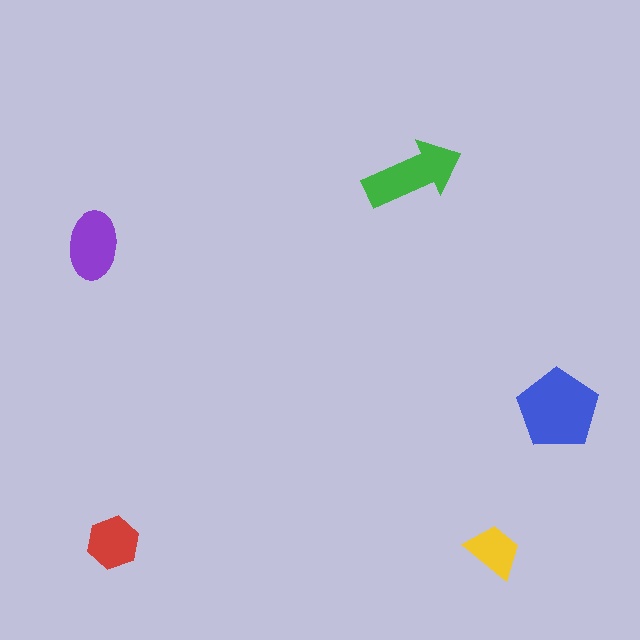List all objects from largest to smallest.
The blue pentagon, the green arrow, the purple ellipse, the red hexagon, the yellow trapezoid.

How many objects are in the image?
There are 5 objects in the image.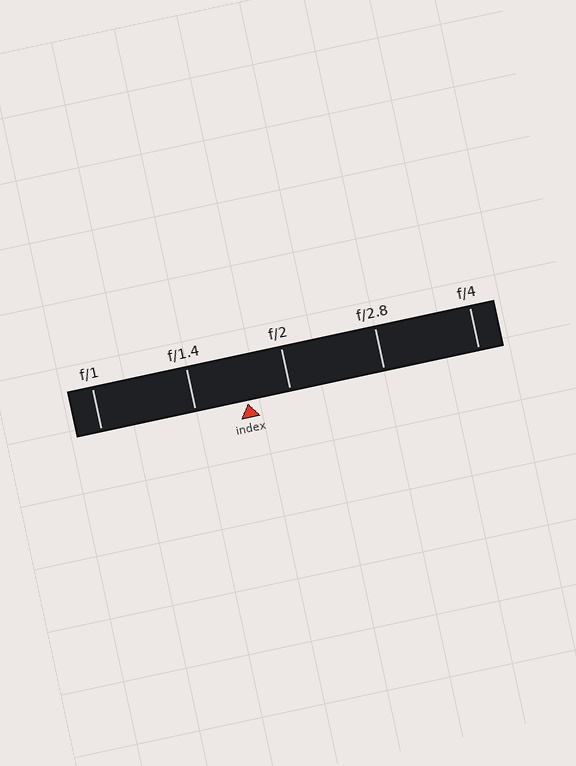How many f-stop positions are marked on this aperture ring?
There are 5 f-stop positions marked.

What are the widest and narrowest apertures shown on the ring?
The widest aperture shown is f/1 and the narrowest is f/4.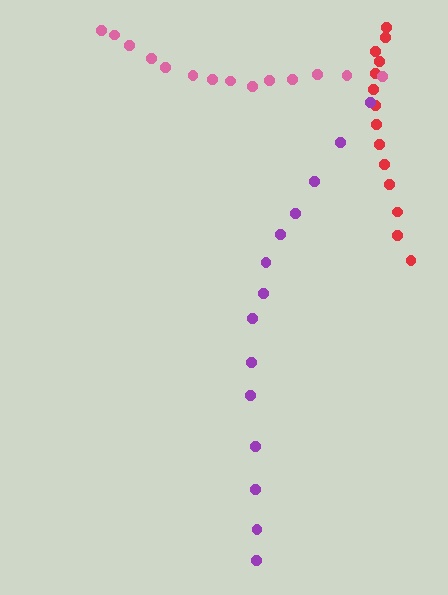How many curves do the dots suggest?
There are 3 distinct paths.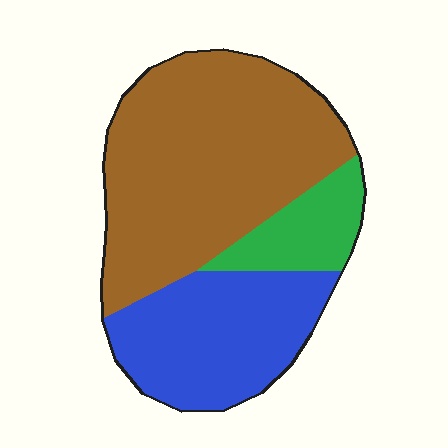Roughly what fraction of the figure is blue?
Blue takes up about one third (1/3) of the figure.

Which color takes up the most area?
Brown, at roughly 55%.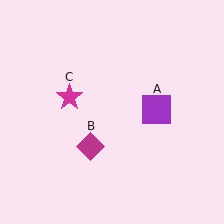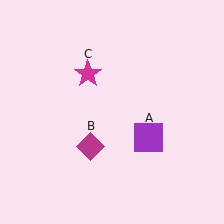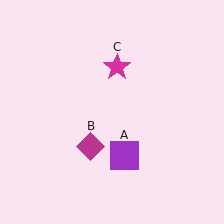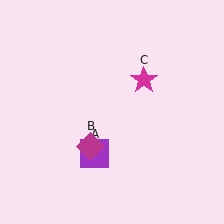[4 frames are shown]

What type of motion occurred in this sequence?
The purple square (object A), magenta star (object C) rotated clockwise around the center of the scene.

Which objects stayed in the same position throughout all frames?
Magenta diamond (object B) remained stationary.